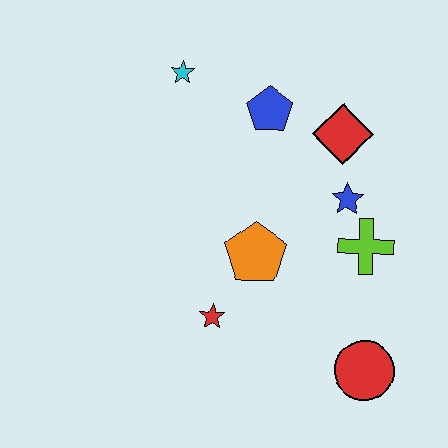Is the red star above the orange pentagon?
No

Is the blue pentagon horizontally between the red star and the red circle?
Yes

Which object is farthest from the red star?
The cyan star is farthest from the red star.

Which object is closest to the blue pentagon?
The red diamond is closest to the blue pentagon.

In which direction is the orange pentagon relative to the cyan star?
The orange pentagon is below the cyan star.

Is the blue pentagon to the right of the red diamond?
No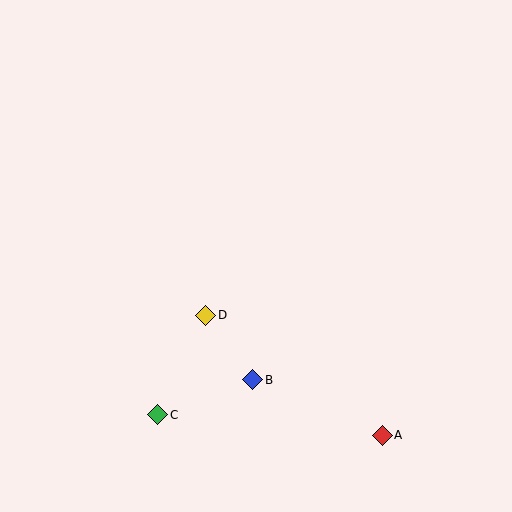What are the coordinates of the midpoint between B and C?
The midpoint between B and C is at (205, 397).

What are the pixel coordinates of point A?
Point A is at (382, 435).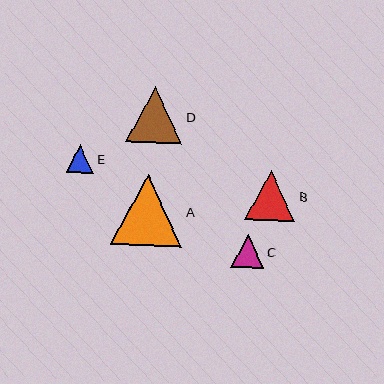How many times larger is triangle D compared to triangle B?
Triangle D is approximately 1.1 times the size of triangle B.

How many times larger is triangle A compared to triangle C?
Triangle A is approximately 2.2 times the size of triangle C.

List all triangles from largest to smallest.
From largest to smallest: A, D, B, C, E.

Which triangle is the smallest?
Triangle E is the smallest with a size of approximately 27 pixels.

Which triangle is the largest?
Triangle A is the largest with a size of approximately 72 pixels.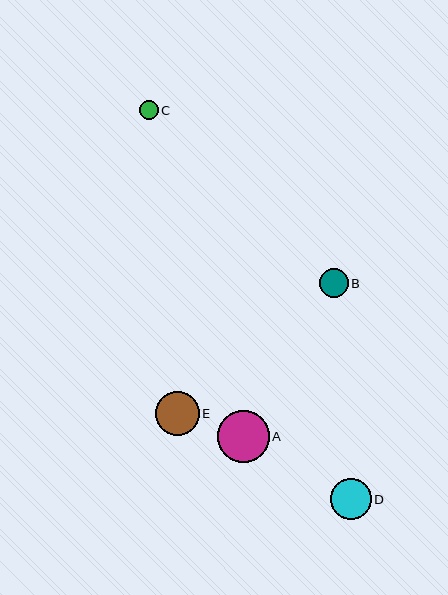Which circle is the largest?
Circle A is the largest with a size of approximately 52 pixels.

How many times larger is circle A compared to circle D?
Circle A is approximately 1.3 times the size of circle D.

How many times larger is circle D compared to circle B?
Circle D is approximately 1.4 times the size of circle B.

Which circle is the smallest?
Circle C is the smallest with a size of approximately 19 pixels.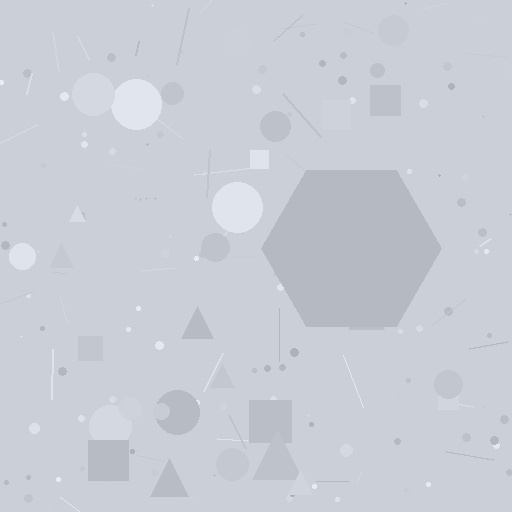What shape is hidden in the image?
A hexagon is hidden in the image.